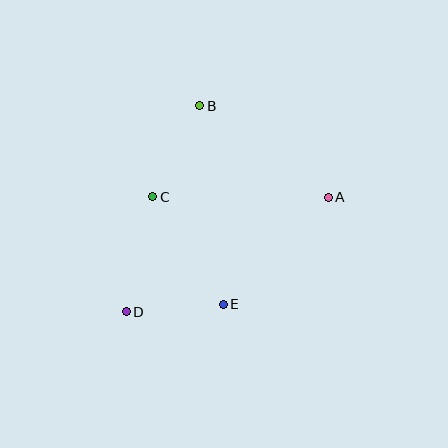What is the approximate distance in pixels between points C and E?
The distance between C and E is approximately 128 pixels.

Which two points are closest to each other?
Points D and E are closest to each other.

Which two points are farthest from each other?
Points A and D are farthest from each other.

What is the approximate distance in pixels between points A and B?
The distance between A and B is approximately 158 pixels.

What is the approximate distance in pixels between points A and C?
The distance between A and C is approximately 175 pixels.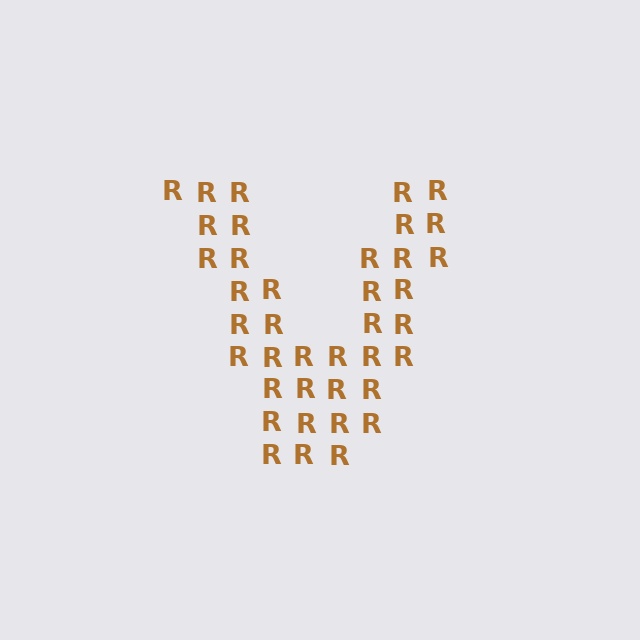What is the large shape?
The large shape is the letter V.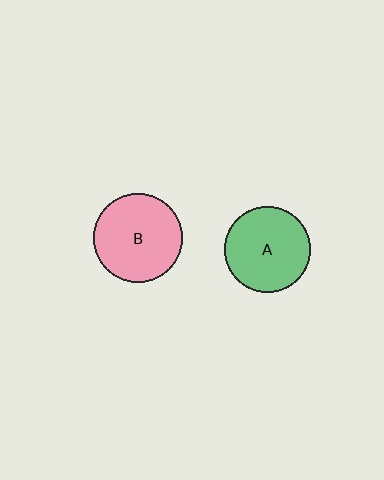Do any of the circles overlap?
No, none of the circles overlap.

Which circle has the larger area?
Circle B (pink).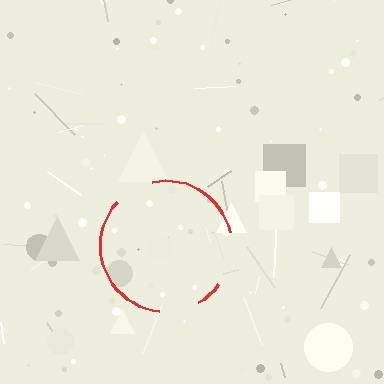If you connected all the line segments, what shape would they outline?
They would outline a circle.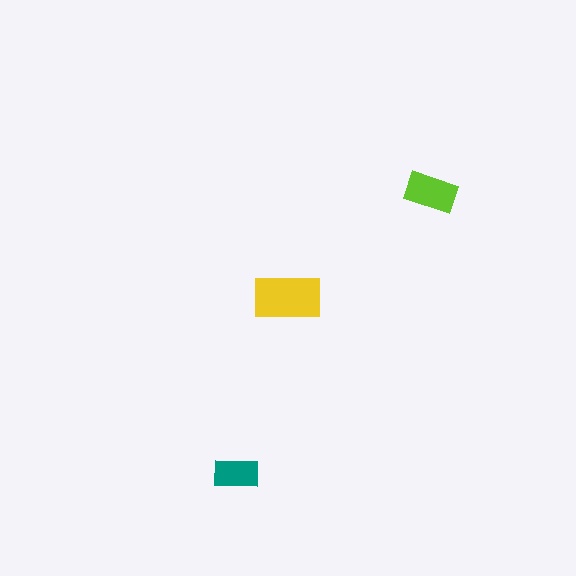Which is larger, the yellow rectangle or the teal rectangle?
The yellow one.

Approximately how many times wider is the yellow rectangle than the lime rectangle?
About 1.5 times wider.